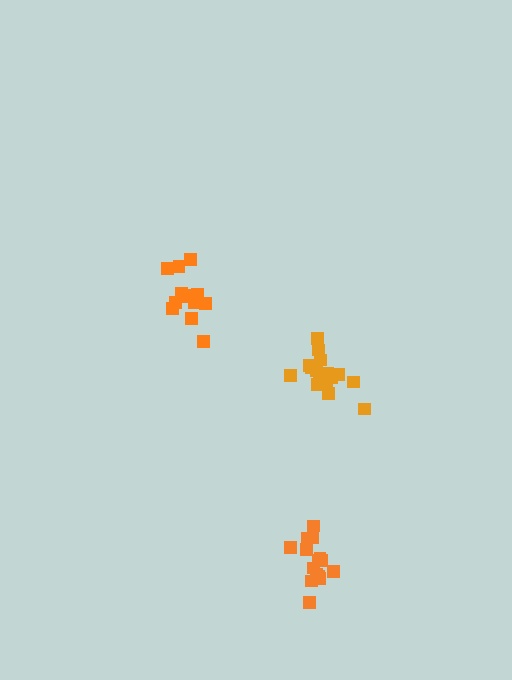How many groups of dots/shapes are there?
There are 3 groups.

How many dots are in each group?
Group 1: 17 dots, Group 2: 15 dots, Group 3: 16 dots (48 total).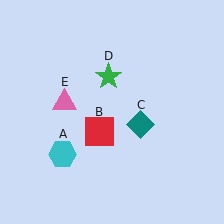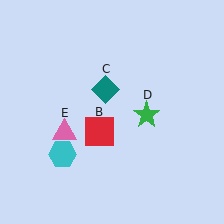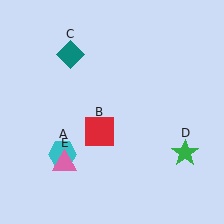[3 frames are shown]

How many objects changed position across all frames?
3 objects changed position: teal diamond (object C), green star (object D), pink triangle (object E).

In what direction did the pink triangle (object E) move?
The pink triangle (object E) moved down.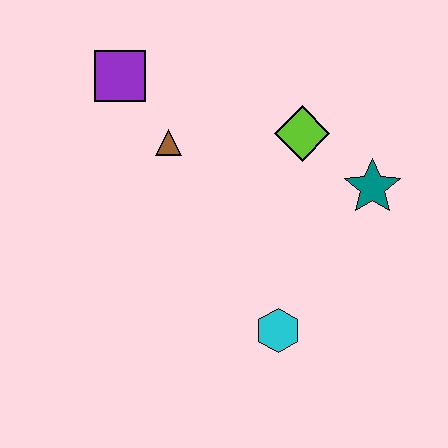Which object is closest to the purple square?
The brown triangle is closest to the purple square.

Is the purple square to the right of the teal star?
No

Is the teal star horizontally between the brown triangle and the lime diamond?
No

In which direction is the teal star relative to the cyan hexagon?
The teal star is above the cyan hexagon.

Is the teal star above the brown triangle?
No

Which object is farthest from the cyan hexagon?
The purple square is farthest from the cyan hexagon.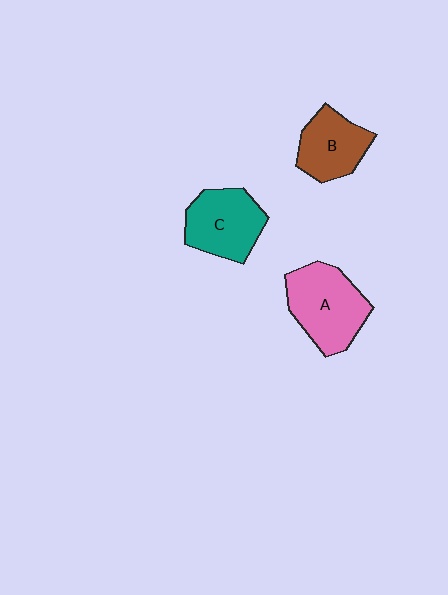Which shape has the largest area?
Shape A (pink).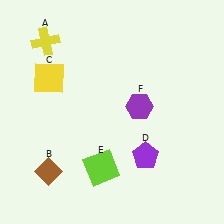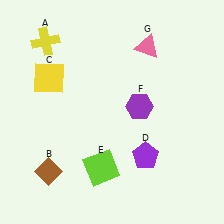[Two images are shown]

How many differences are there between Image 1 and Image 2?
There is 1 difference between the two images.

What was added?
A pink triangle (G) was added in Image 2.